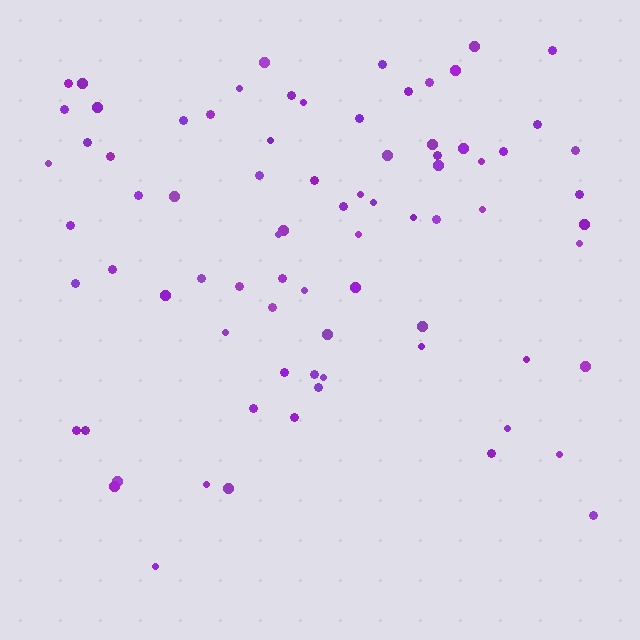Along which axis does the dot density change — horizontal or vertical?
Vertical.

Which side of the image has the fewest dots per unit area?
The bottom.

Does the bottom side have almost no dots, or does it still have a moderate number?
Still a moderate number, just noticeably fewer than the top.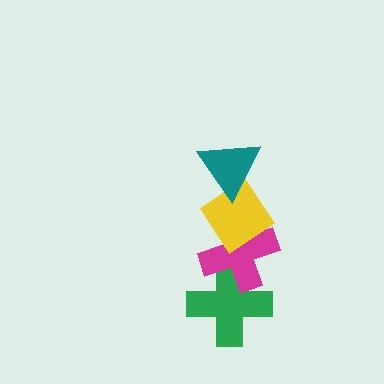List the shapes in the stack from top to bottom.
From top to bottom: the teal triangle, the yellow diamond, the magenta cross, the green cross.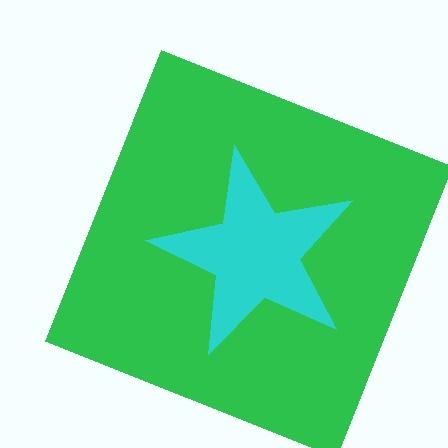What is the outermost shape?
The green square.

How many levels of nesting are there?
2.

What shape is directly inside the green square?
The cyan star.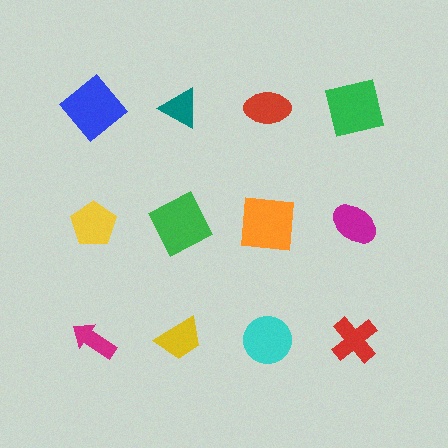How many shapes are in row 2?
4 shapes.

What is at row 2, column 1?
A yellow pentagon.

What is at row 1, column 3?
A red ellipse.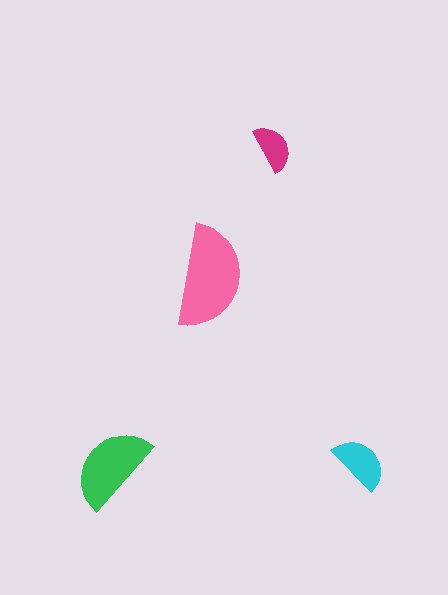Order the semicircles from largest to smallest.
the pink one, the green one, the cyan one, the magenta one.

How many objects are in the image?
There are 4 objects in the image.